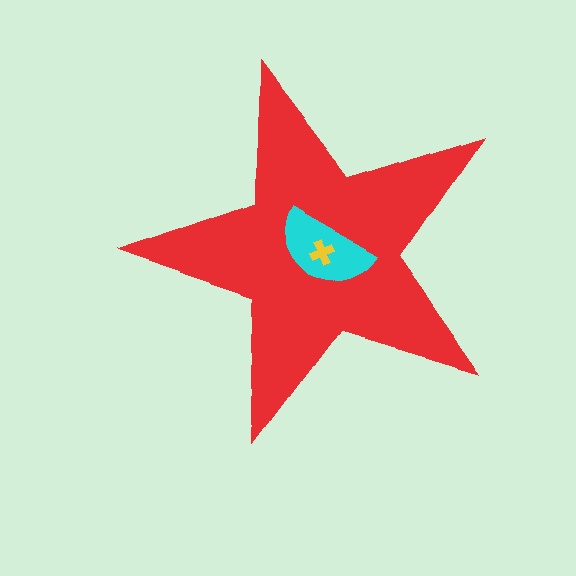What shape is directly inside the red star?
The cyan semicircle.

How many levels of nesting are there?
3.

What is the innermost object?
The yellow cross.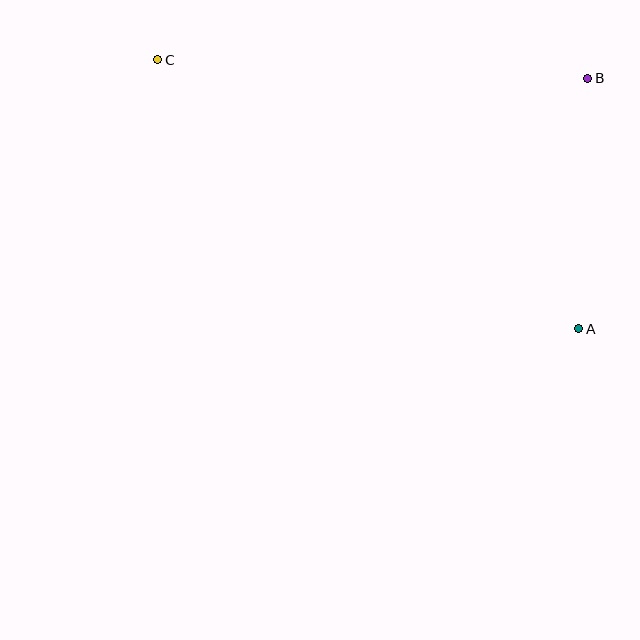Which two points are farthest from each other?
Points A and C are farthest from each other.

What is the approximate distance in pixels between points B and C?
The distance between B and C is approximately 430 pixels.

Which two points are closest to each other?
Points A and B are closest to each other.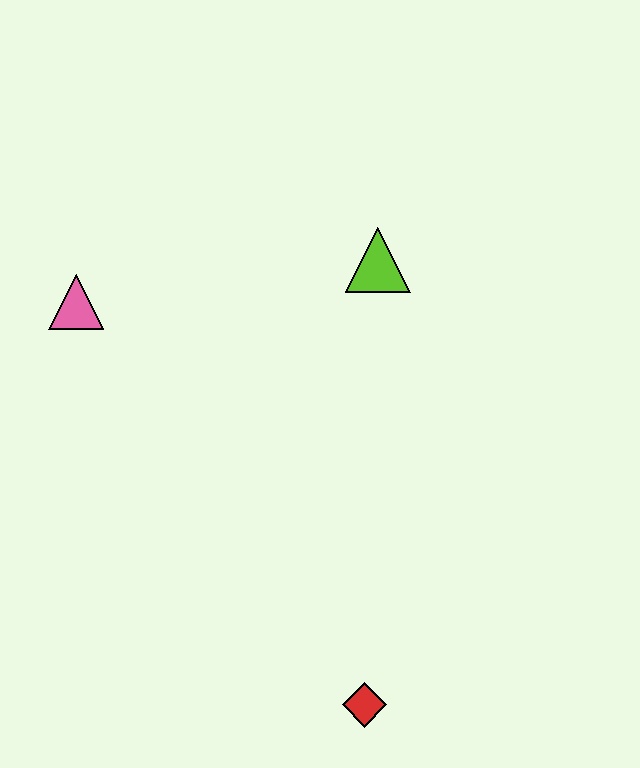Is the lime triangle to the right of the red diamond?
Yes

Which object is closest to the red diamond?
The lime triangle is closest to the red diamond.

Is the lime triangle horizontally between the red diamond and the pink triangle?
No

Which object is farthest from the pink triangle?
The red diamond is farthest from the pink triangle.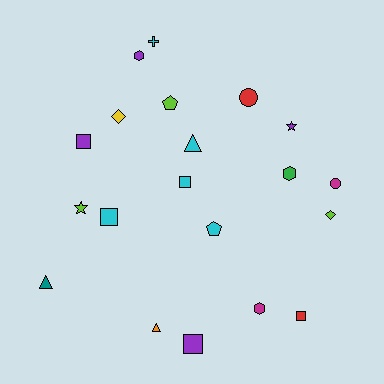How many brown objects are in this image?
There are no brown objects.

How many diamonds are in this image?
There are 2 diamonds.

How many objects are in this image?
There are 20 objects.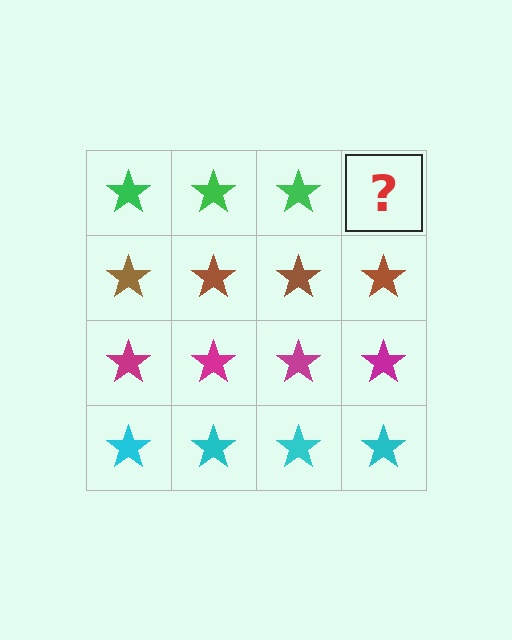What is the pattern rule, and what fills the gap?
The rule is that each row has a consistent color. The gap should be filled with a green star.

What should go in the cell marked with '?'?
The missing cell should contain a green star.